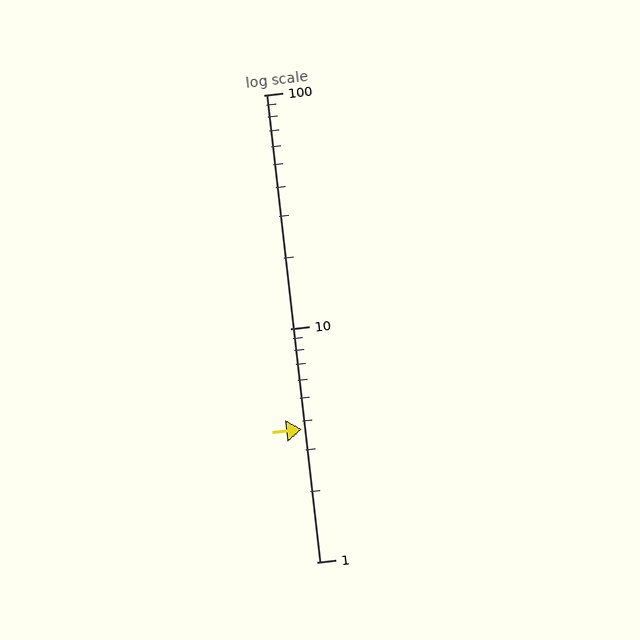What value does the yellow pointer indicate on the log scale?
The pointer indicates approximately 3.7.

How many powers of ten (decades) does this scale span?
The scale spans 2 decades, from 1 to 100.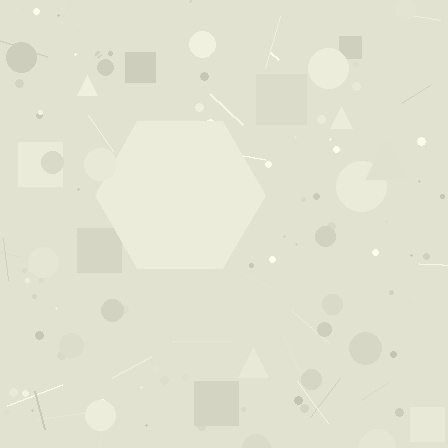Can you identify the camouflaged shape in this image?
The camouflaged shape is a hexagon.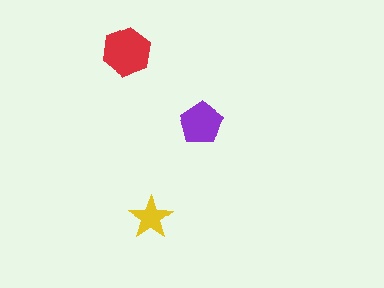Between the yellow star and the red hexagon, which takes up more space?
The red hexagon.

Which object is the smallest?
The yellow star.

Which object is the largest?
The red hexagon.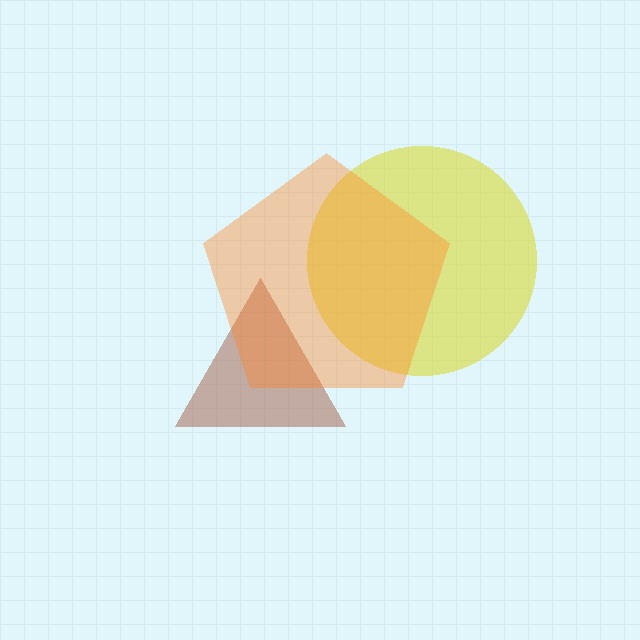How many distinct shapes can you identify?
There are 3 distinct shapes: a yellow circle, a brown triangle, an orange pentagon.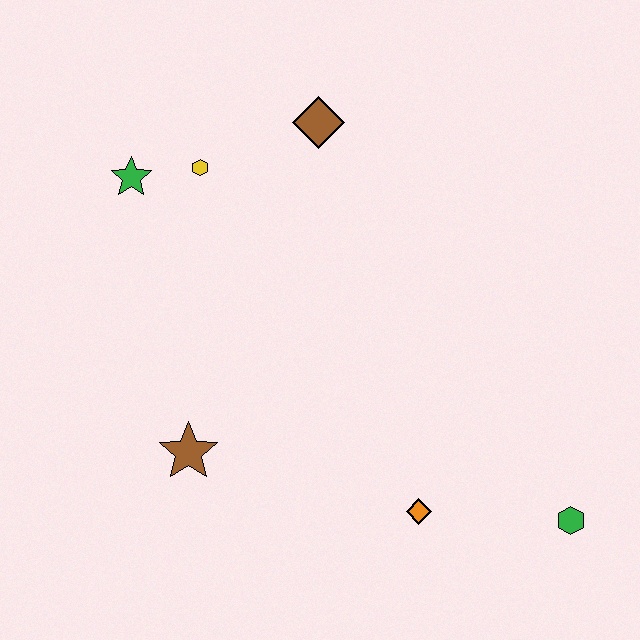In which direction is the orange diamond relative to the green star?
The orange diamond is below the green star.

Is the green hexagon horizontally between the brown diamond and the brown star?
No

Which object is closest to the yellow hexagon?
The green star is closest to the yellow hexagon.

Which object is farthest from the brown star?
The green hexagon is farthest from the brown star.